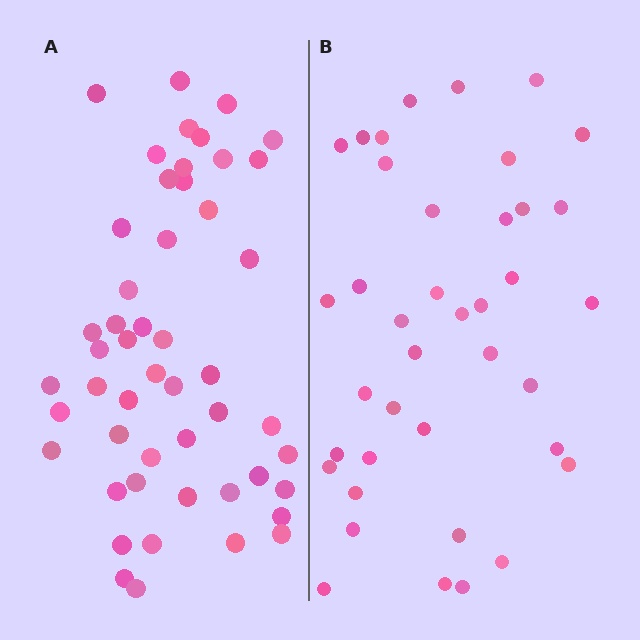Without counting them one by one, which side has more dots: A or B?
Region A (the left region) has more dots.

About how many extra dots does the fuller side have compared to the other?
Region A has roughly 12 or so more dots than region B.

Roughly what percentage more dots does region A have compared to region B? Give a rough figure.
About 30% more.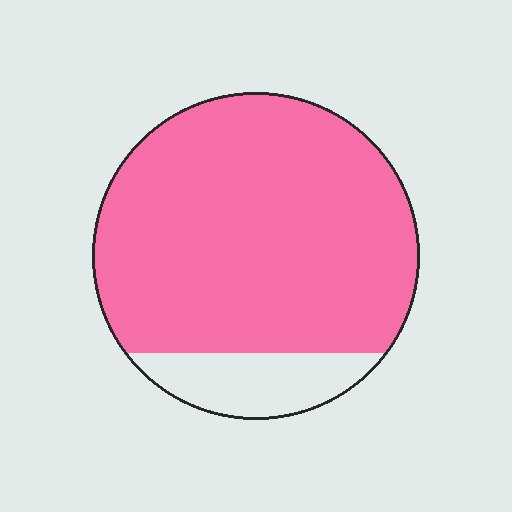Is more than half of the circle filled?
Yes.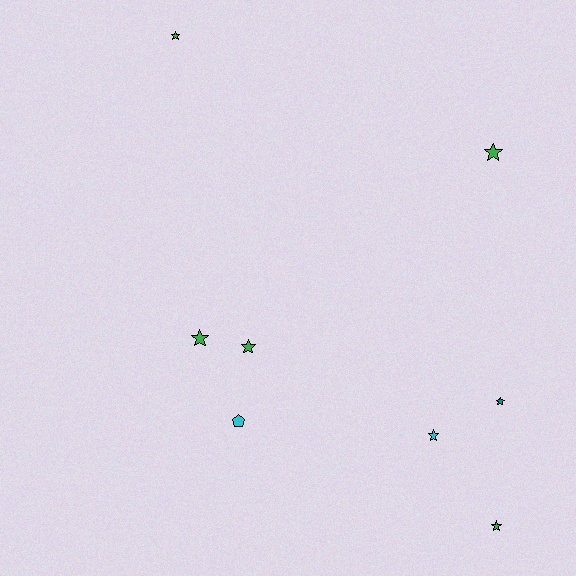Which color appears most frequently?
Green, with 5 objects.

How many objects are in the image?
There are 8 objects.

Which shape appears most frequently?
Star, with 7 objects.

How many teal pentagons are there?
There are no teal pentagons.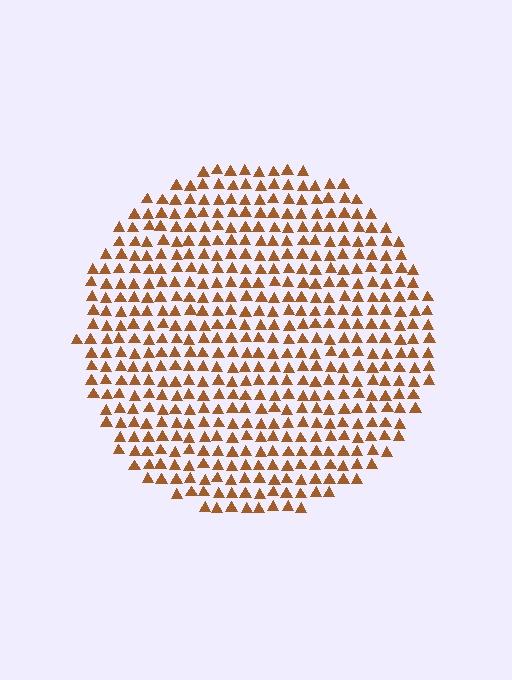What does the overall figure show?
The overall figure shows a circle.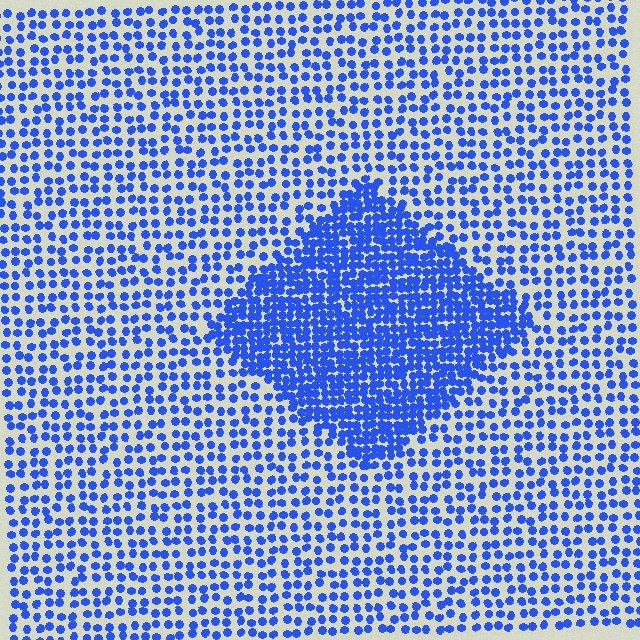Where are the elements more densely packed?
The elements are more densely packed inside the diamond boundary.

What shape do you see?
I see a diamond.